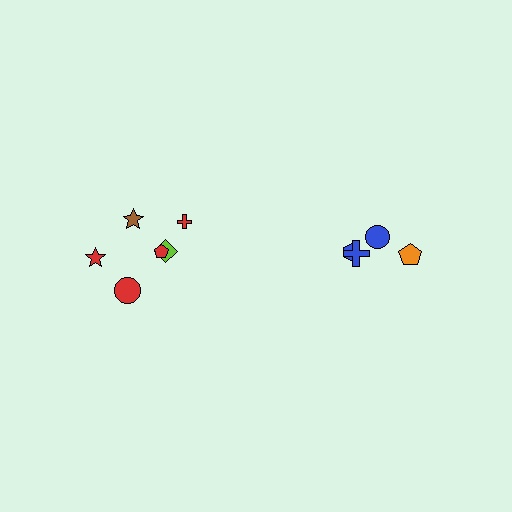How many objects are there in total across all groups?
There are 10 objects.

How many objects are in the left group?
There are 6 objects.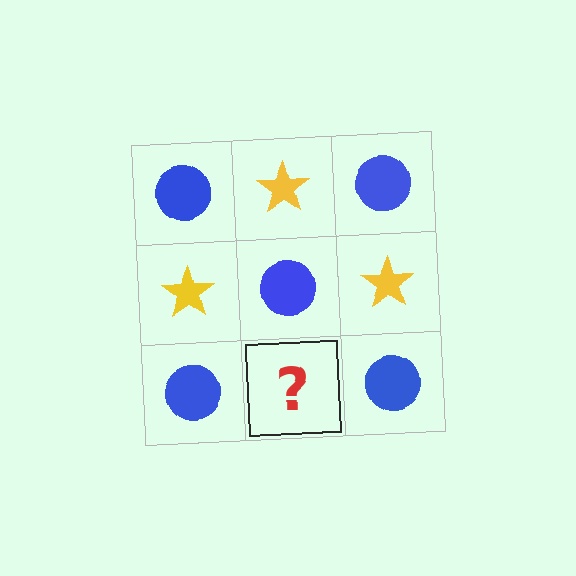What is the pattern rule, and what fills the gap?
The rule is that it alternates blue circle and yellow star in a checkerboard pattern. The gap should be filled with a yellow star.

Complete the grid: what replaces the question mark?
The question mark should be replaced with a yellow star.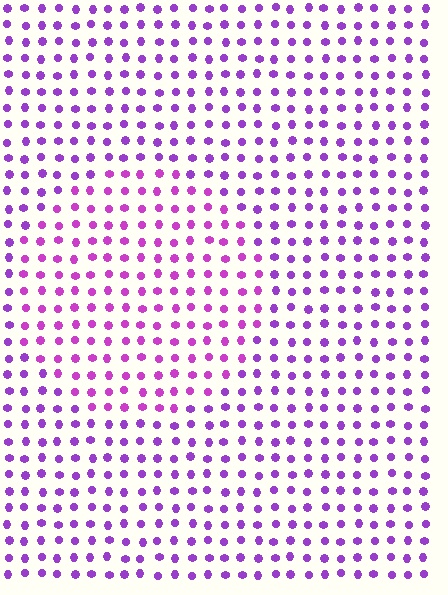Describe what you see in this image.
The image is filled with small purple elements in a uniform arrangement. A circle-shaped region is visible where the elements are tinted to a slightly different hue, forming a subtle color boundary.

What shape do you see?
I see a circle.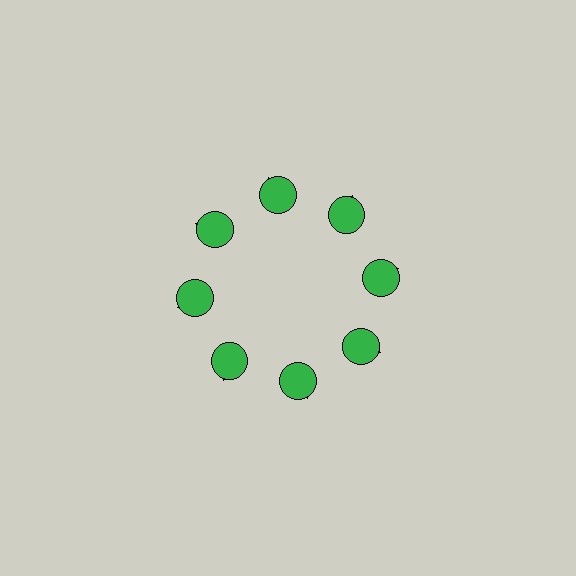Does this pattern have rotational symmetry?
Yes, this pattern has 8-fold rotational symmetry. It looks the same after rotating 45 degrees around the center.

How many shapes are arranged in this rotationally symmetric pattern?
There are 16 shapes, arranged in 8 groups of 2.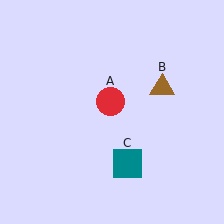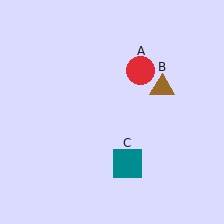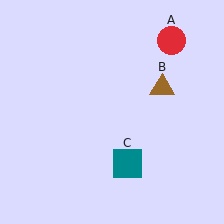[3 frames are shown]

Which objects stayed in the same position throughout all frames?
Brown triangle (object B) and teal square (object C) remained stationary.